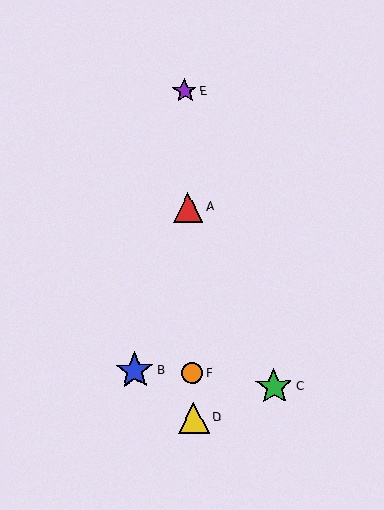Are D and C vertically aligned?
No, D is at x≈194 and C is at x≈274.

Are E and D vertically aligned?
Yes, both are at x≈185.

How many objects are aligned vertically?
4 objects (A, D, E, F) are aligned vertically.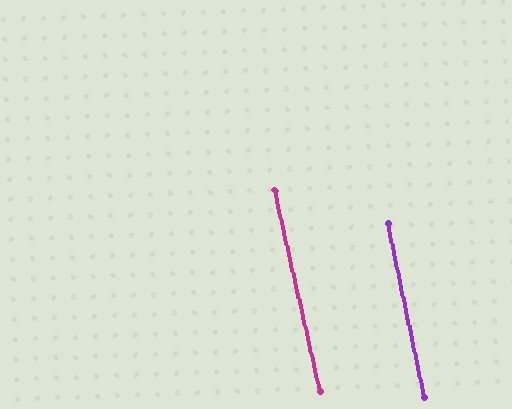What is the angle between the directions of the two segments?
Approximately 1 degree.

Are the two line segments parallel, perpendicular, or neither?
Parallel — their directions differ by only 1.0°.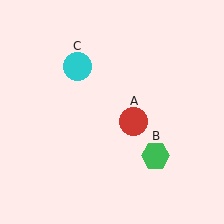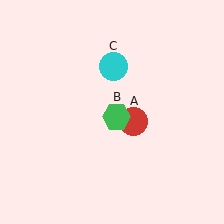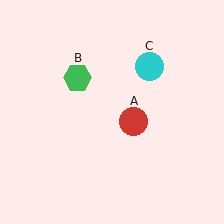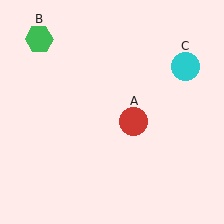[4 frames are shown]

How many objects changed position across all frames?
2 objects changed position: green hexagon (object B), cyan circle (object C).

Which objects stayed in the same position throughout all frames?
Red circle (object A) remained stationary.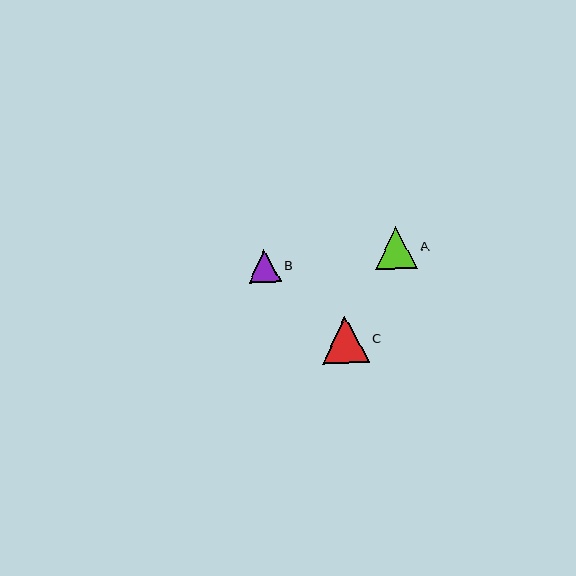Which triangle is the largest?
Triangle C is the largest with a size of approximately 47 pixels.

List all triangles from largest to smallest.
From largest to smallest: C, A, B.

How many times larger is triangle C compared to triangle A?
Triangle C is approximately 1.1 times the size of triangle A.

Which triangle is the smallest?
Triangle B is the smallest with a size of approximately 33 pixels.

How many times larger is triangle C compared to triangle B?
Triangle C is approximately 1.5 times the size of triangle B.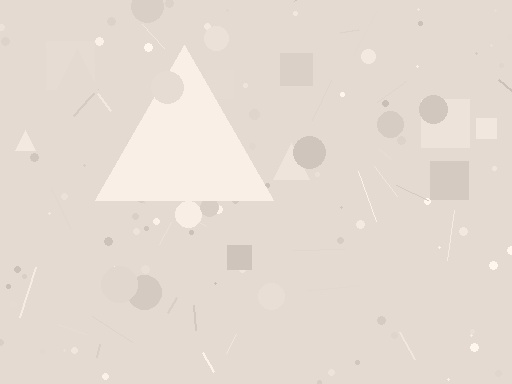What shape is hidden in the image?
A triangle is hidden in the image.